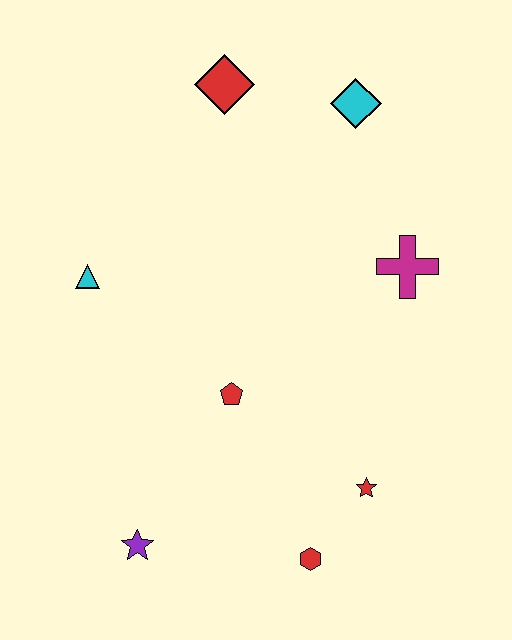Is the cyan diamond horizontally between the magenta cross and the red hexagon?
Yes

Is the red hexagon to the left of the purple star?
No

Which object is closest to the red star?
The red hexagon is closest to the red star.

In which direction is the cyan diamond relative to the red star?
The cyan diamond is above the red star.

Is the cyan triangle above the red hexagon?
Yes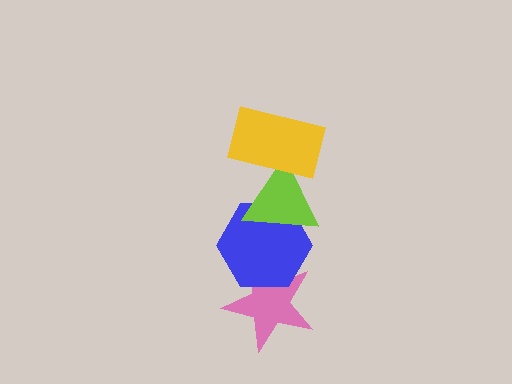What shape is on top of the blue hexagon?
The lime triangle is on top of the blue hexagon.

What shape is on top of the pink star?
The blue hexagon is on top of the pink star.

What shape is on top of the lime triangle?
The yellow rectangle is on top of the lime triangle.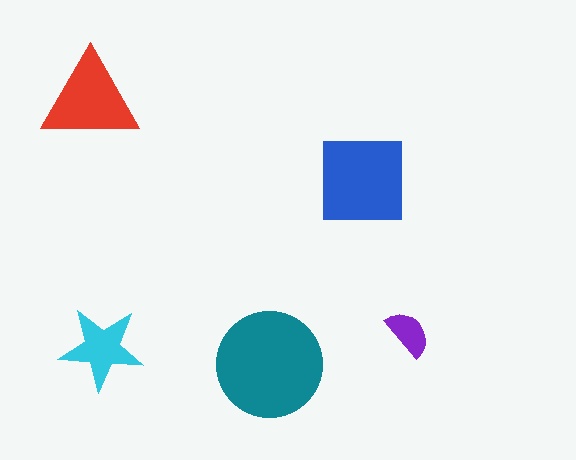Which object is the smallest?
The purple semicircle.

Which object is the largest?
The teal circle.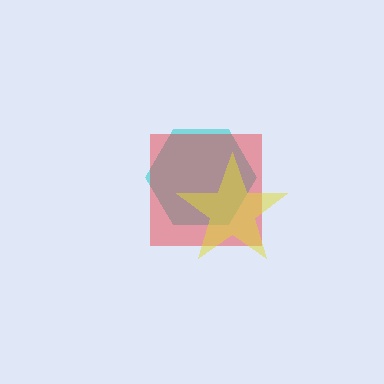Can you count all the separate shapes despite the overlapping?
Yes, there are 3 separate shapes.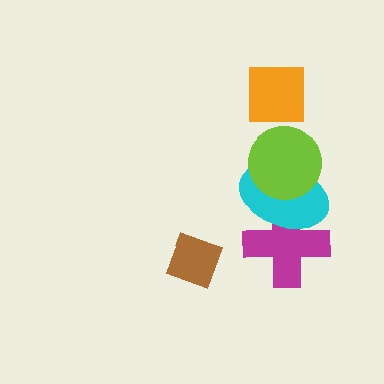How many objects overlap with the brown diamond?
0 objects overlap with the brown diamond.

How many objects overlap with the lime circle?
1 object overlaps with the lime circle.